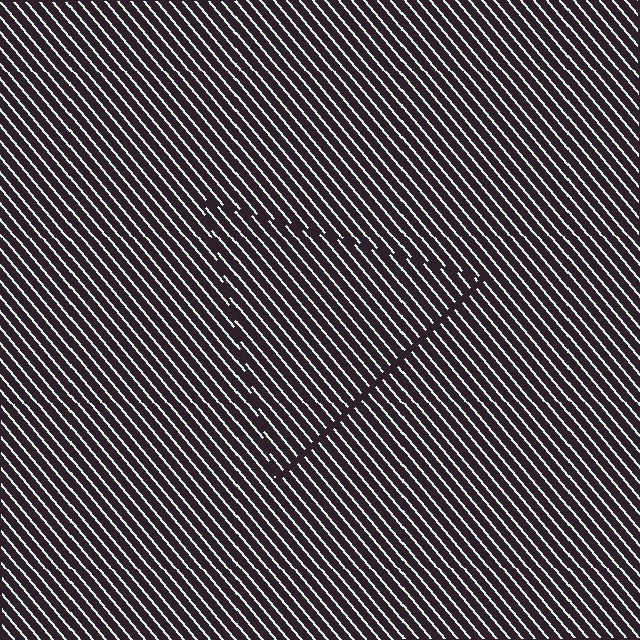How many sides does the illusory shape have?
3 sides — the line-ends trace a triangle.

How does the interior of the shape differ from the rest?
The interior of the shape contains the same grating, shifted by half a period — the contour is defined by the phase discontinuity where line-ends from the inner and outer gratings abut.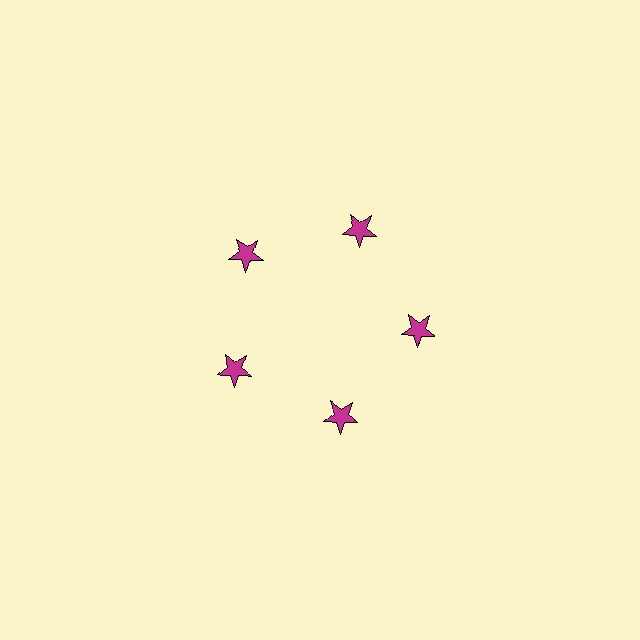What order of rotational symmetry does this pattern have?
This pattern has 5-fold rotational symmetry.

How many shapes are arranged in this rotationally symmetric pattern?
There are 5 shapes, arranged in 5 groups of 1.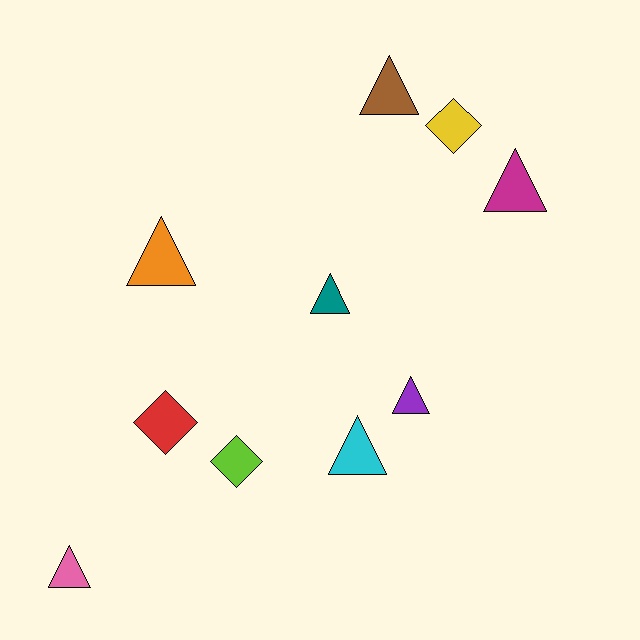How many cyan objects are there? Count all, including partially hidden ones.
There is 1 cyan object.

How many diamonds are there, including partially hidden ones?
There are 3 diamonds.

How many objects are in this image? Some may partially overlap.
There are 10 objects.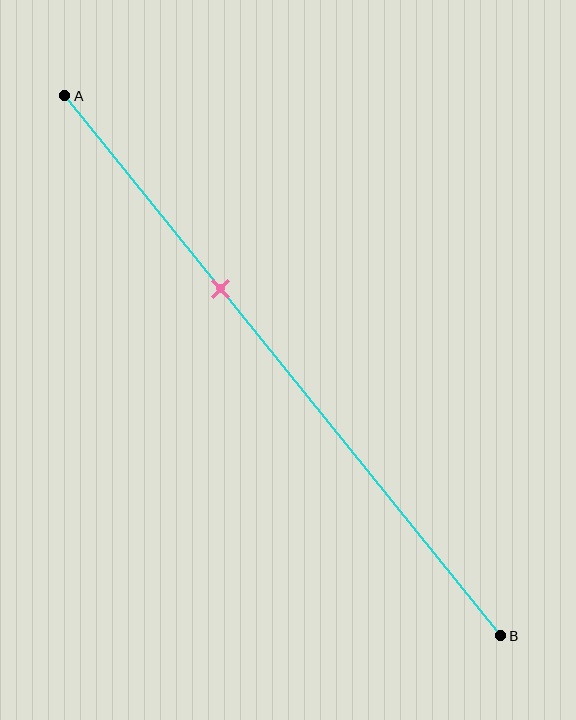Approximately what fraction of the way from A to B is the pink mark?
The pink mark is approximately 35% of the way from A to B.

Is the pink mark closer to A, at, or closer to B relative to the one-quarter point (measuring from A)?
The pink mark is closer to point B than the one-quarter point of segment AB.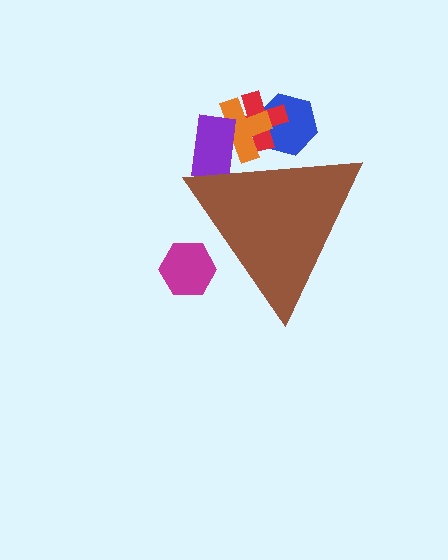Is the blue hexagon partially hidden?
Yes, the blue hexagon is partially hidden behind the brown triangle.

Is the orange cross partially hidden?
Yes, the orange cross is partially hidden behind the brown triangle.